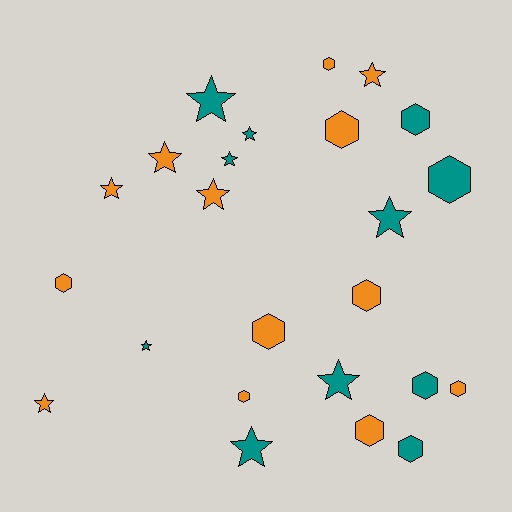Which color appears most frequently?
Orange, with 13 objects.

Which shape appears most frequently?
Hexagon, with 12 objects.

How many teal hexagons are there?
There are 4 teal hexagons.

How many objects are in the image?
There are 24 objects.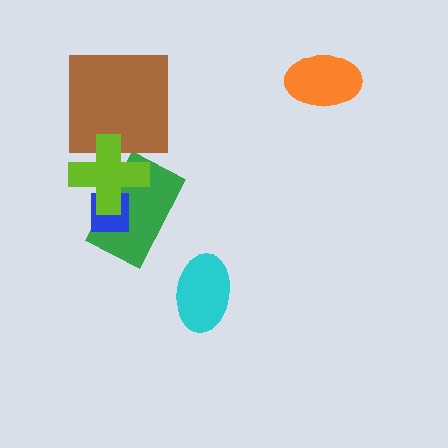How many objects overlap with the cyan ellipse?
0 objects overlap with the cyan ellipse.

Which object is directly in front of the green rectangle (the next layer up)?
The blue square is directly in front of the green rectangle.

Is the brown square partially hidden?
Yes, it is partially covered by another shape.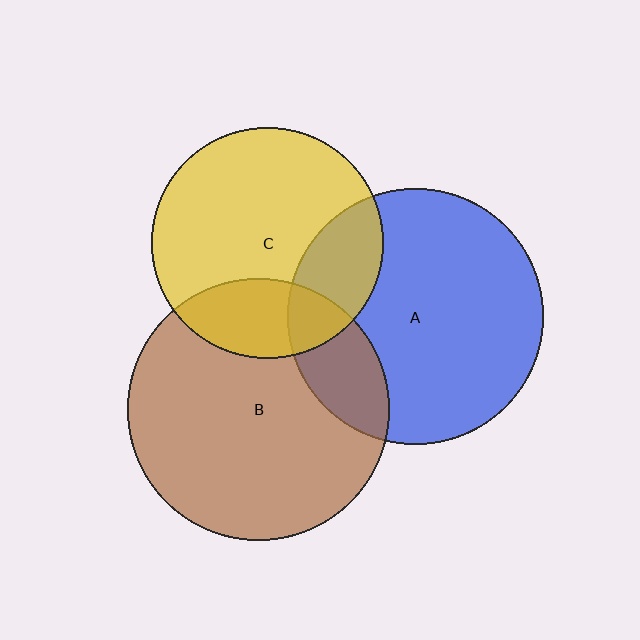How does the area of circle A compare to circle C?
Approximately 1.2 times.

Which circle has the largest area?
Circle B (brown).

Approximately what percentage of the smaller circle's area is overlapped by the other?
Approximately 20%.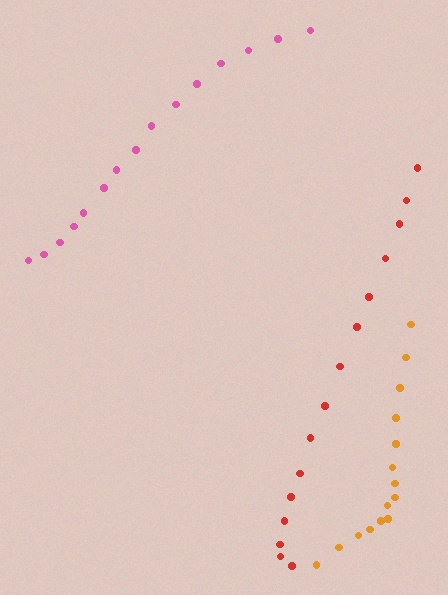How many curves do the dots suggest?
There are 3 distinct paths.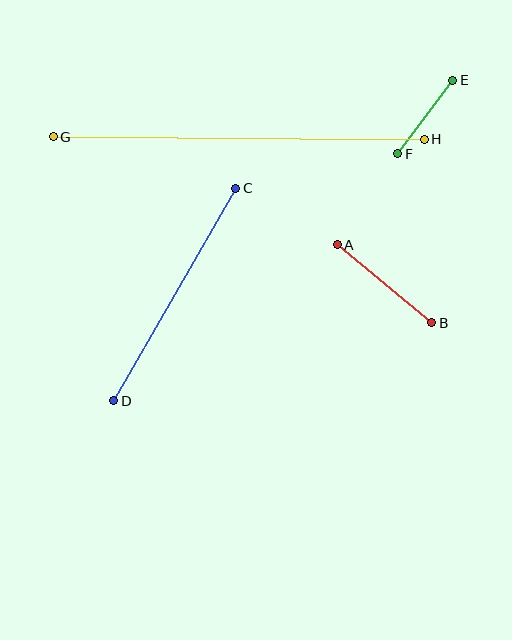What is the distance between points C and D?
The distance is approximately 245 pixels.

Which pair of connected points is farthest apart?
Points G and H are farthest apart.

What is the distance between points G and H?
The distance is approximately 371 pixels.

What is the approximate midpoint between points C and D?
The midpoint is at approximately (175, 294) pixels.